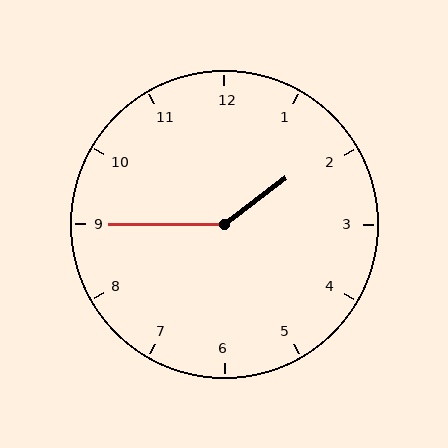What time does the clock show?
1:45.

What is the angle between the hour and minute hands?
Approximately 142 degrees.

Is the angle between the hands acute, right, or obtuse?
It is obtuse.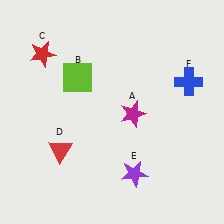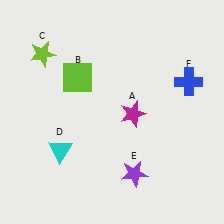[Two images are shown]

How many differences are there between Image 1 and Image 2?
There are 2 differences between the two images.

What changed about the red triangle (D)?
In Image 1, D is red. In Image 2, it changed to cyan.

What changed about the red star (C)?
In Image 1, C is red. In Image 2, it changed to lime.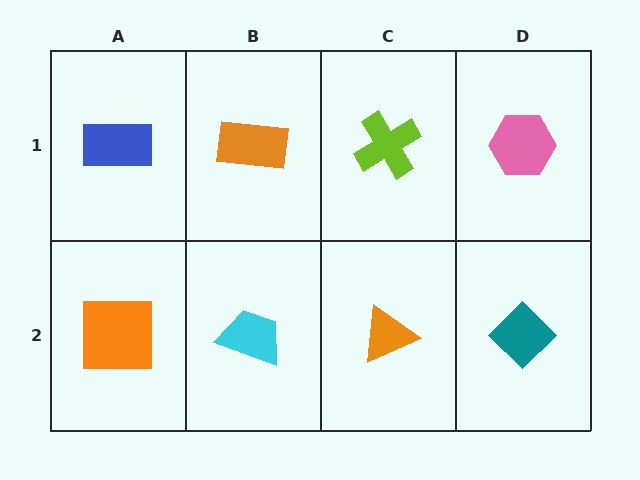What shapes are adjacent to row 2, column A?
A blue rectangle (row 1, column A), a cyan trapezoid (row 2, column B).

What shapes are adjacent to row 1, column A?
An orange square (row 2, column A), an orange rectangle (row 1, column B).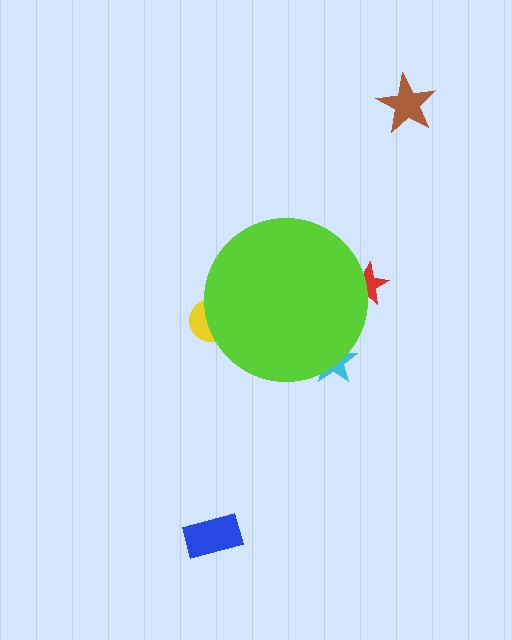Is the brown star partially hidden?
No, the brown star is fully visible.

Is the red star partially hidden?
Yes, the red star is partially hidden behind the lime circle.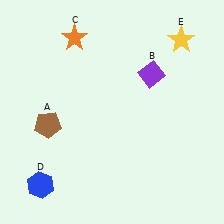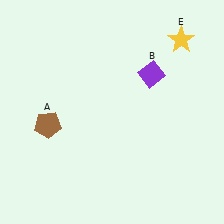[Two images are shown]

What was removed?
The orange star (C), the blue hexagon (D) were removed in Image 2.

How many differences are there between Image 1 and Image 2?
There are 2 differences between the two images.